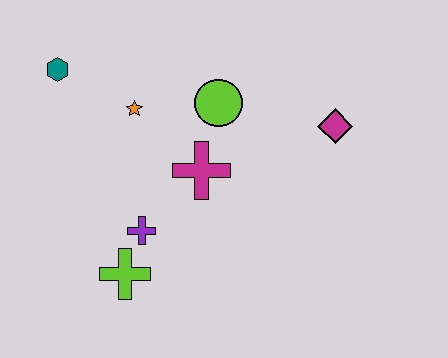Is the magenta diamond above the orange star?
No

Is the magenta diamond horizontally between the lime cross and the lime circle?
No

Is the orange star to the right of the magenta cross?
No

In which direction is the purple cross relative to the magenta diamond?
The purple cross is to the left of the magenta diamond.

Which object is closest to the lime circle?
The magenta cross is closest to the lime circle.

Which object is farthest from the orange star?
The magenta diamond is farthest from the orange star.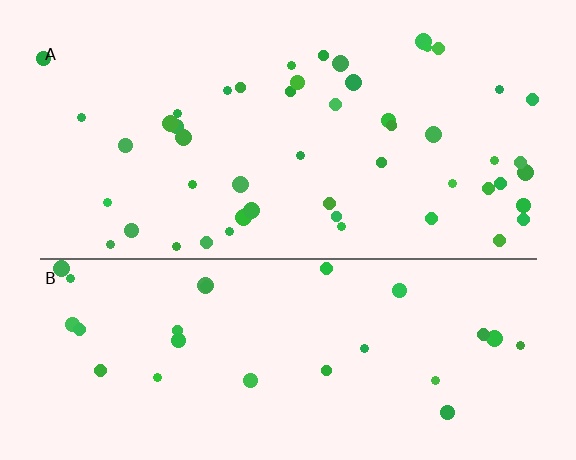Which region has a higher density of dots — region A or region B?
A (the top).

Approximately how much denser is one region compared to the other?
Approximately 1.8× — region A over region B.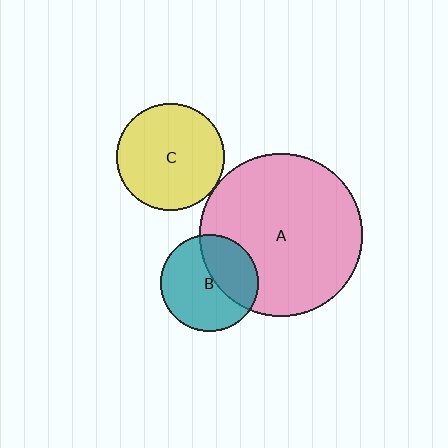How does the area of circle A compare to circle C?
Approximately 2.3 times.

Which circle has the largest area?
Circle A (pink).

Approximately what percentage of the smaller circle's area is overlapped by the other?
Approximately 40%.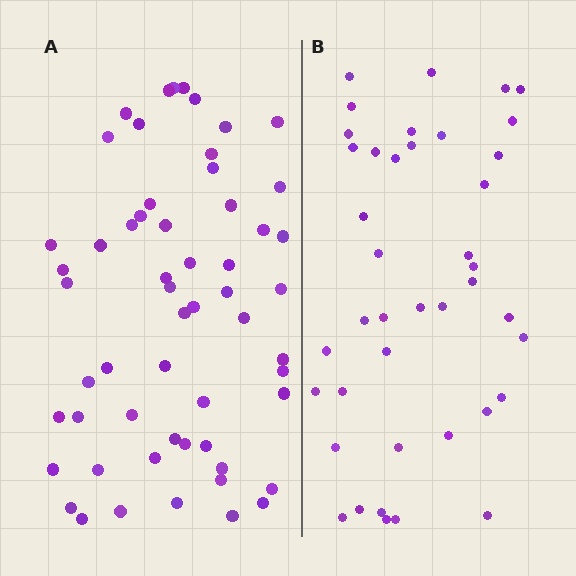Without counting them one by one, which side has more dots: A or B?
Region A (the left region) has more dots.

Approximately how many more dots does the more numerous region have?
Region A has approximately 15 more dots than region B.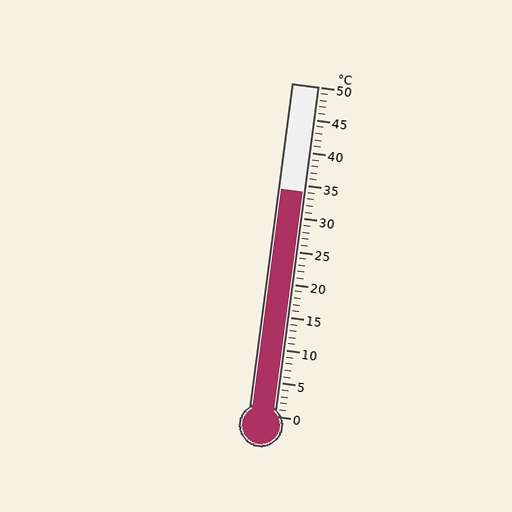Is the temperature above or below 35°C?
The temperature is below 35°C.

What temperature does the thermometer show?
The thermometer shows approximately 34°C.